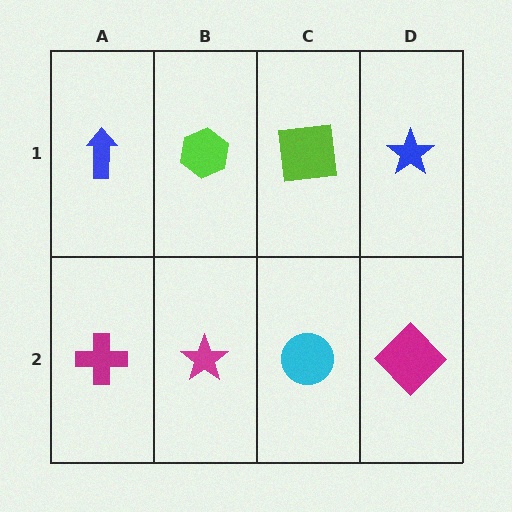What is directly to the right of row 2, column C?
A magenta diamond.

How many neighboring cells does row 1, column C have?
3.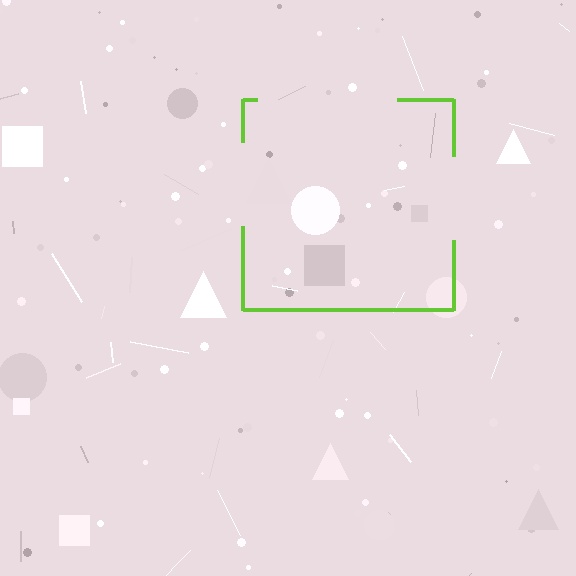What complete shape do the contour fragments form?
The contour fragments form a square.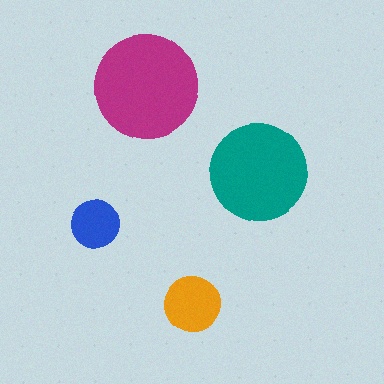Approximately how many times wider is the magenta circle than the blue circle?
About 2 times wider.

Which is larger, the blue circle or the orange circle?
The orange one.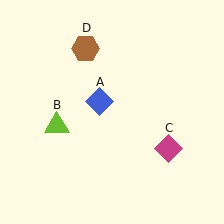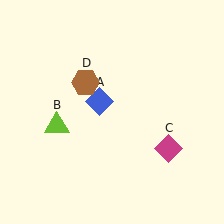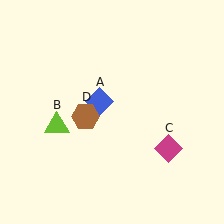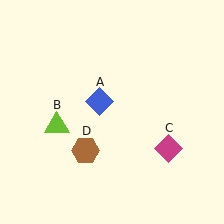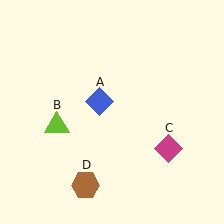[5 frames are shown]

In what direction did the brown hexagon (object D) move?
The brown hexagon (object D) moved down.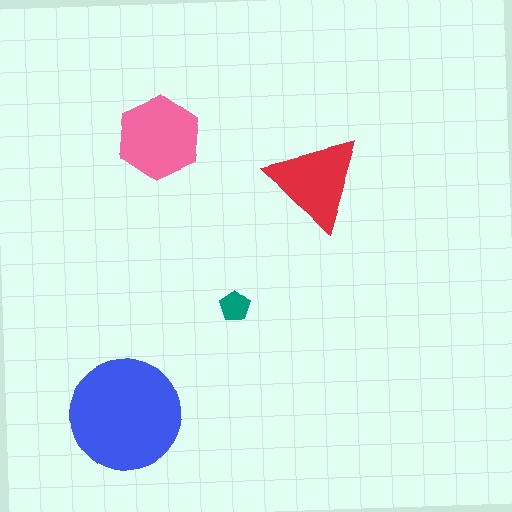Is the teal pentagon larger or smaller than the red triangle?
Smaller.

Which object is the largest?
The blue circle.